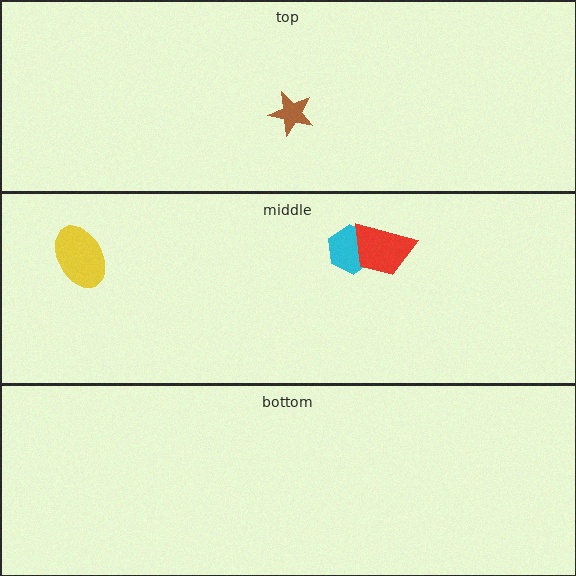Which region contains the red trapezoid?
The middle region.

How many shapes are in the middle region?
3.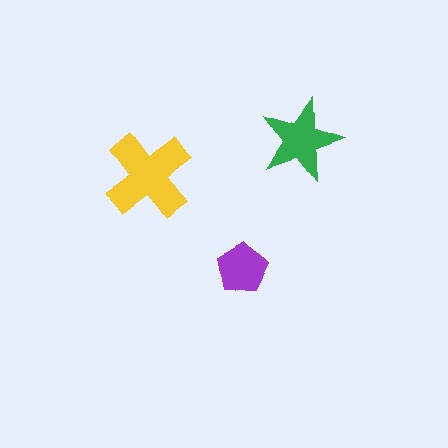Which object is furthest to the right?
The green star is rightmost.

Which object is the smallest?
The purple pentagon.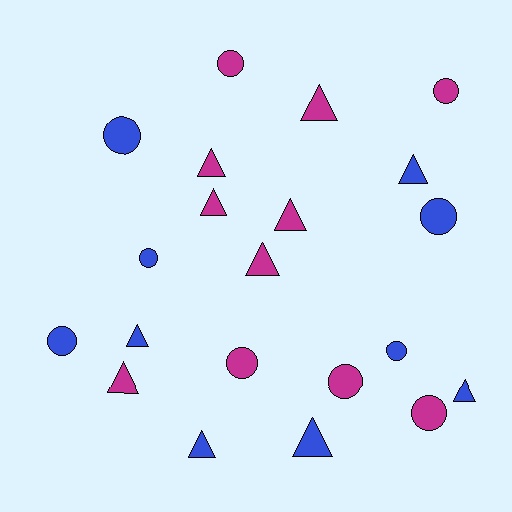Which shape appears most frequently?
Triangle, with 11 objects.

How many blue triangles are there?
There are 5 blue triangles.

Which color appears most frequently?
Magenta, with 11 objects.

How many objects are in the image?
There are 21 objects.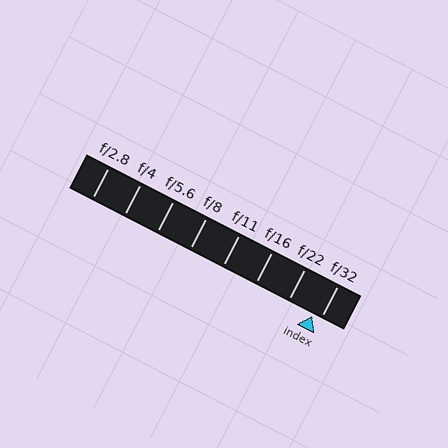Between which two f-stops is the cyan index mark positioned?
The index mark is between f/22 and f/32.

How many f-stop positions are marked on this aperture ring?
There are 8 f-stop positions marked.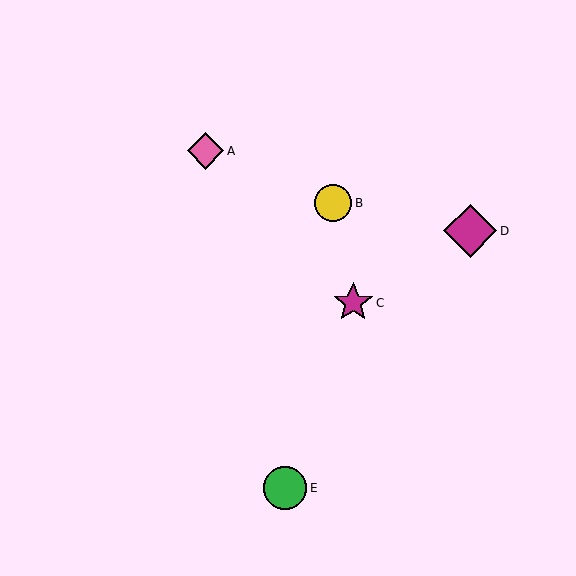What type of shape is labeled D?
Shape D is a magenta diamond.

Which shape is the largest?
The magenta diamond (labeled D) is the largest.